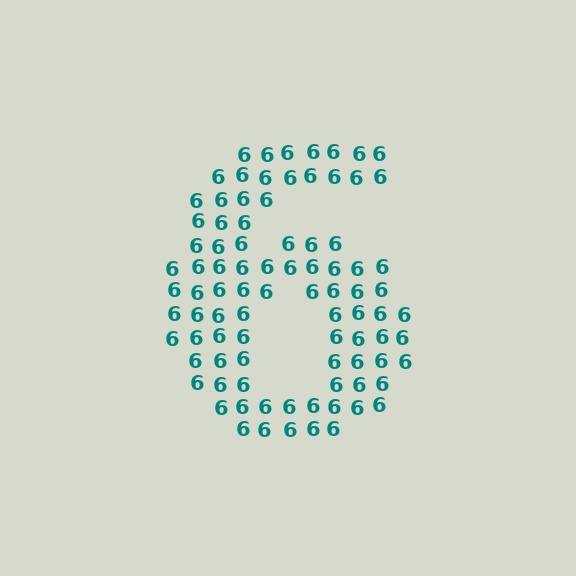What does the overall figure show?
The overall figure shows the digit 6.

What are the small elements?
The small elements are digit 6's.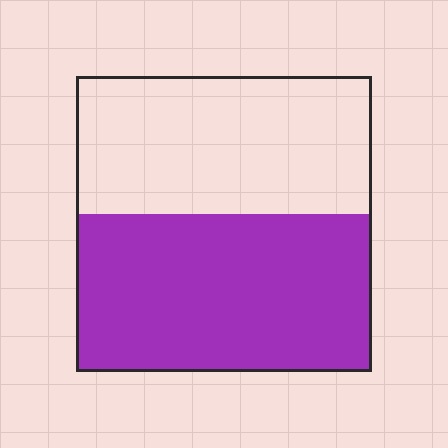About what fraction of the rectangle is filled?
About one half (1/2).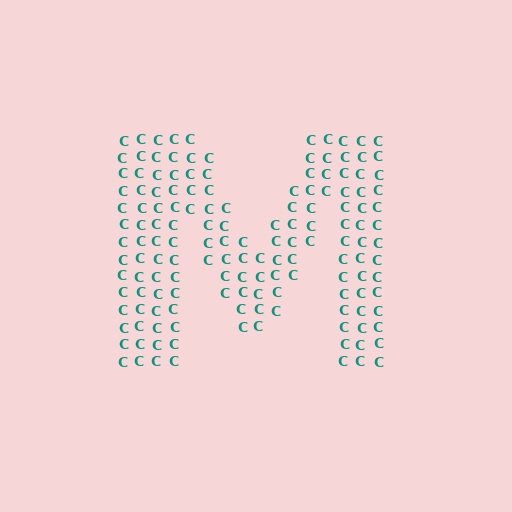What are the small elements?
The small elements are letter C's.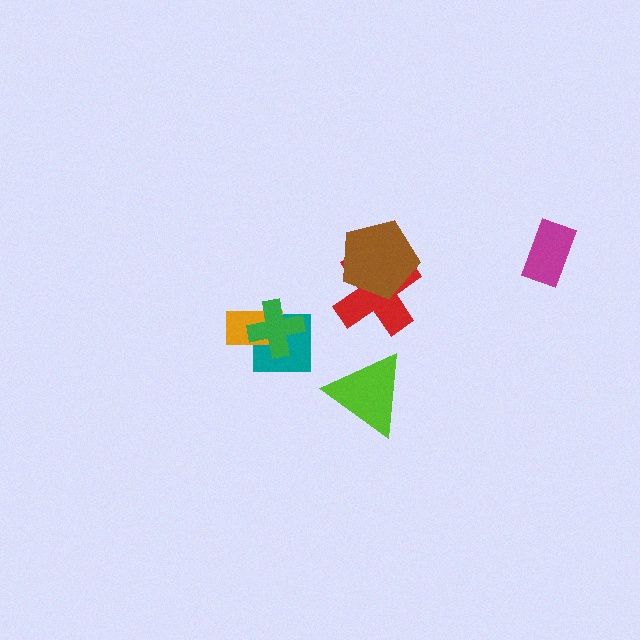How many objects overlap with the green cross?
2 objects overlap with the green cross.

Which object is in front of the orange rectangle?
The green cross is in front of the orange rectangle.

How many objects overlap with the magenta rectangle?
0 objects overlap with the magenta rectangle.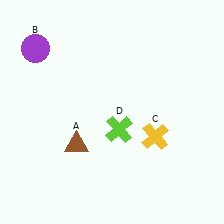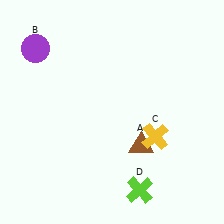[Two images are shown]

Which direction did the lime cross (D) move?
The lime cross (D) moved down.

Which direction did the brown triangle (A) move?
The brown triangle (A) moved right.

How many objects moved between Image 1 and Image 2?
2 objects moved between the two images.